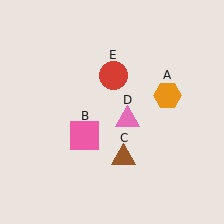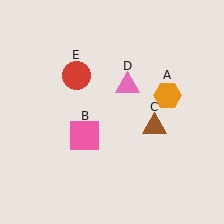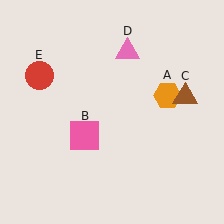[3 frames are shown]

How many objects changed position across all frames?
3 objects changed position: brown triangle (object C), pink triangle (object D), red circle (object E).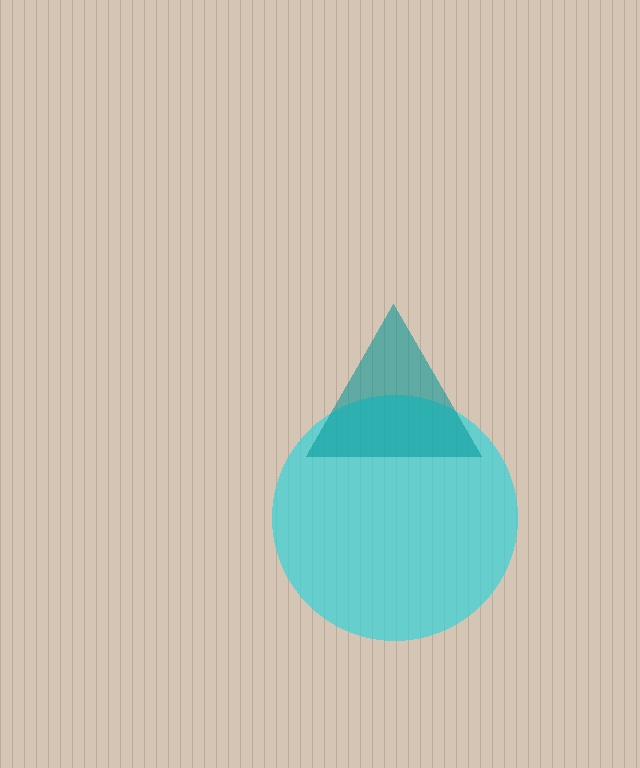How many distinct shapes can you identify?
There are 2 distinct shapes: a cyan circle, a teal triangle.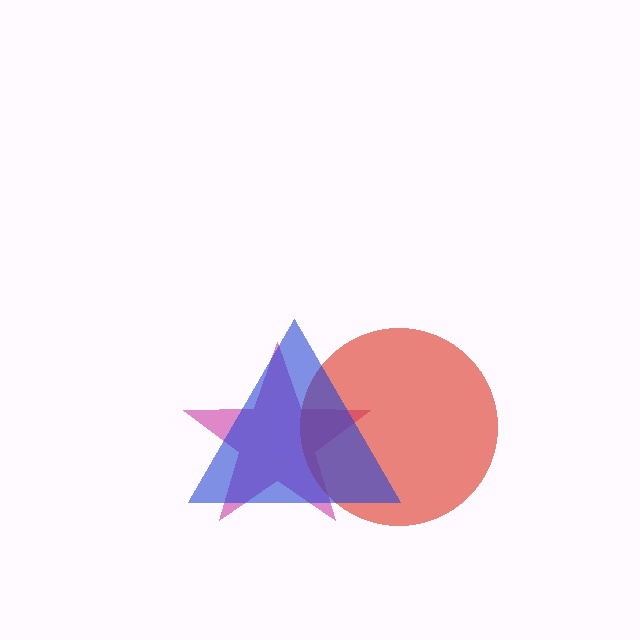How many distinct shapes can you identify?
There are 3 distinct shapes: a magenta star, a red circle, a blue triangle.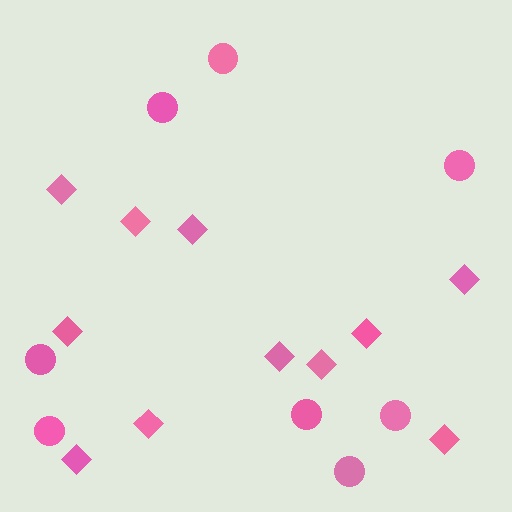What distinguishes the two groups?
There are 2 groups: one group of diamonds (11) and one group of circles (8).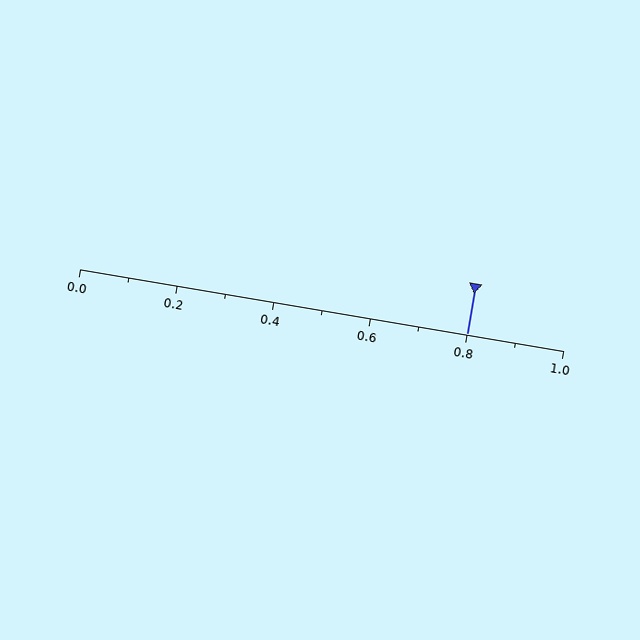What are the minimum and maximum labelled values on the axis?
The axis runs from 0.0 to 1.0.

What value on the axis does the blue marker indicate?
The marker indicates approximately 0.8.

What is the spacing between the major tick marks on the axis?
The major ticks are spaced 0.2 apart.